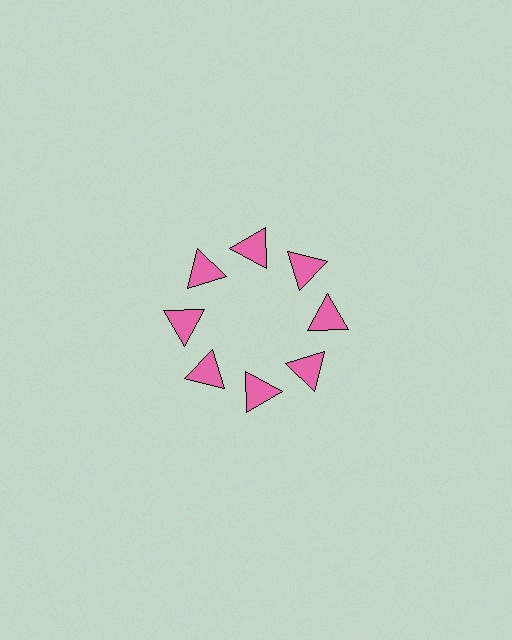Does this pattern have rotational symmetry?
Yes, this pattern has 8-fold rotational symmetry. It looks the same after rotating 45 degrees around the center.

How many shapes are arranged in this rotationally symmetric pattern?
There are 8 shapes, arranged in 8 groups of 1.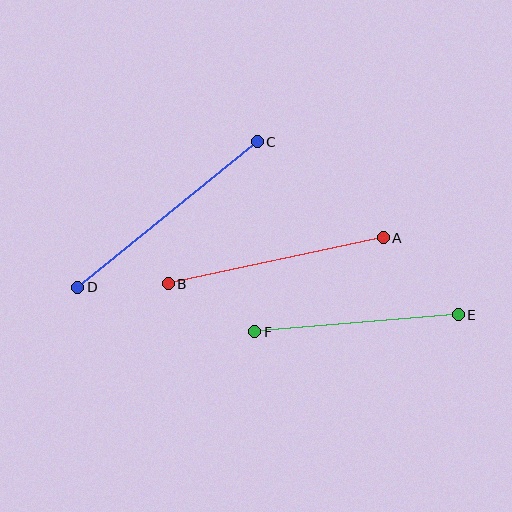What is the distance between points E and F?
The distance is approximately 204 pixels.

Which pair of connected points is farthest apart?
Points C and D are farthest apart.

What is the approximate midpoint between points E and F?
The midpoint is at approximately (356, 323) pixels.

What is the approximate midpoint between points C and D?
The midpoint is at approximately (167, 215) pixels.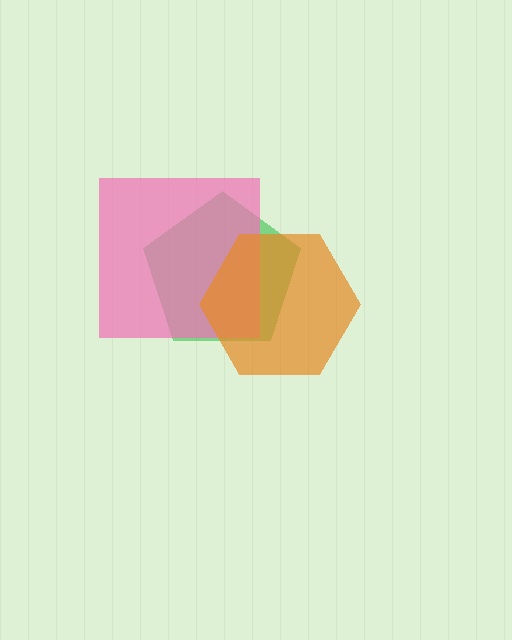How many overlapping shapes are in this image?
There are 3 overlapping shapes in the image.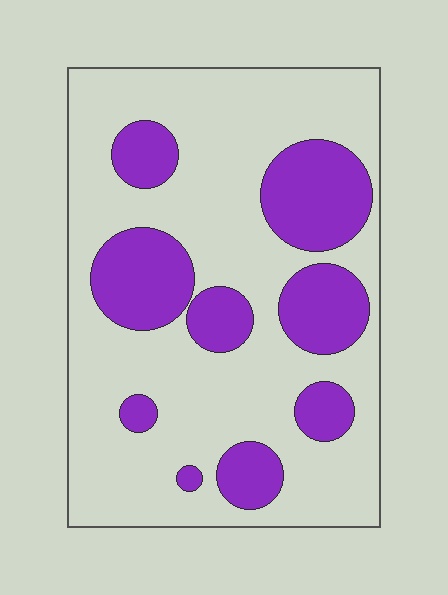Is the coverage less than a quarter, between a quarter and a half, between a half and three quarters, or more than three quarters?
Between a quarter and a half.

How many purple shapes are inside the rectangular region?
9.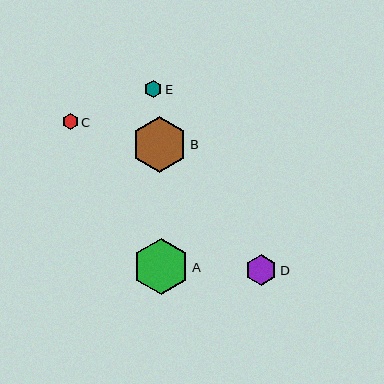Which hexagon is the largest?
Hexagon A is the largest with a size of approximately 57 pixels.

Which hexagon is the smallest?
Hexagon C is the smallest with a size of approximately 16 pixels.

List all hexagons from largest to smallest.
From largest to smallest: A, B, D, E, C.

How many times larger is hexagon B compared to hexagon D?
Hexagon B is approximately 1.8 times the size of hexagon D.